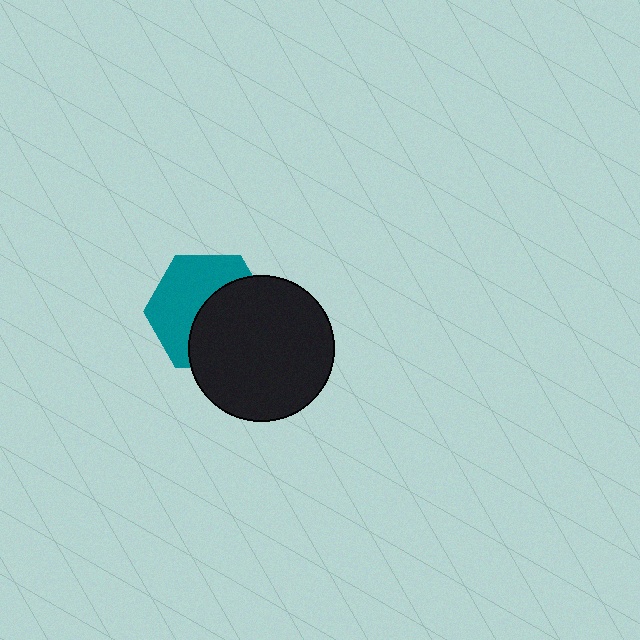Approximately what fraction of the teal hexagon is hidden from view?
Roughly 50% of the teal hexagon is hidden behind the black circle.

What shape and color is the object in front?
The object in front is a black circle.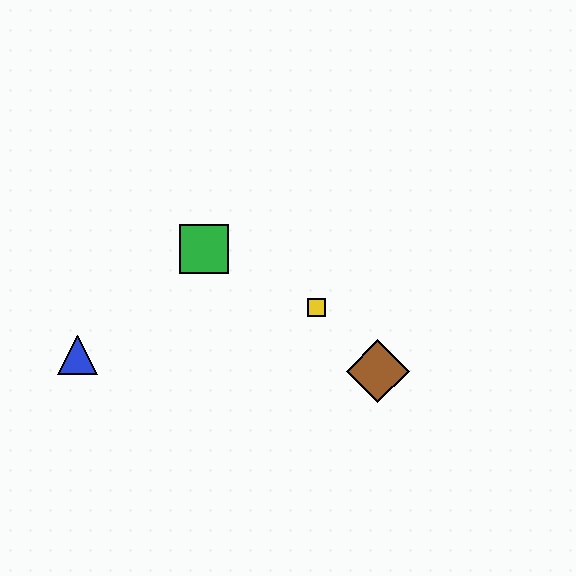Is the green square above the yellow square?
Yes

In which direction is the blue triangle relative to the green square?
The blue triangle is to the left of the green square.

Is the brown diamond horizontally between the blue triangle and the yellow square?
No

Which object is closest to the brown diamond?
The yellow square is closest to the brown diamond.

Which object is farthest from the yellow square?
The blue triangle is farthest from the yellow square.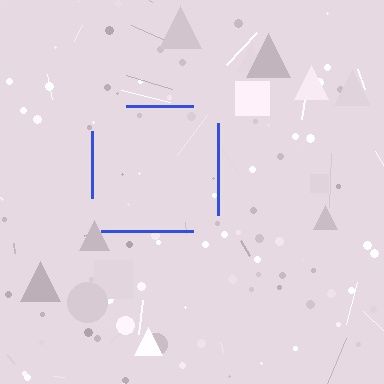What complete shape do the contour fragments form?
The contour fragments form a square.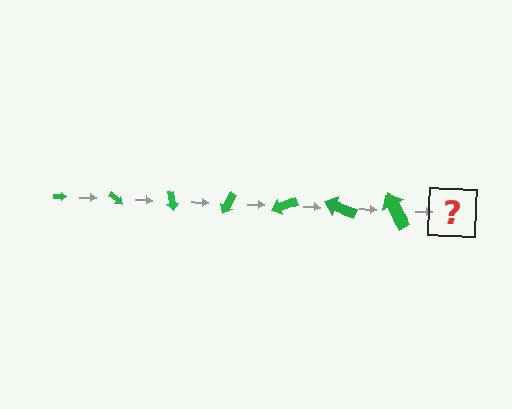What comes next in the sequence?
The next element should be an arrow, larger than the previous one and rotated 280 degrees from the start.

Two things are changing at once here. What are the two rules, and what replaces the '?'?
The two rules are that the arrow grows larger each step and it rotates 40 degrees each step. The '?' should be an arrow, larger than the previous one and rotated 280 degrees from the start.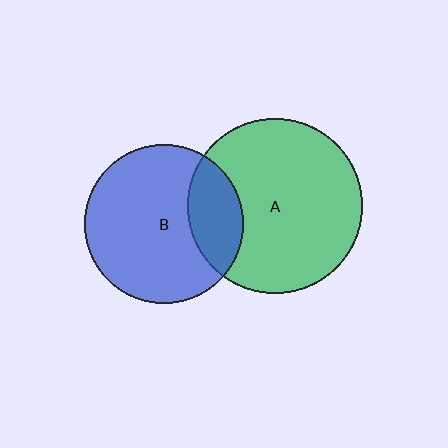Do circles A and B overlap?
Yes.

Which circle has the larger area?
Circle A (green).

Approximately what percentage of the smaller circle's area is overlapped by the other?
Approximately 25%.